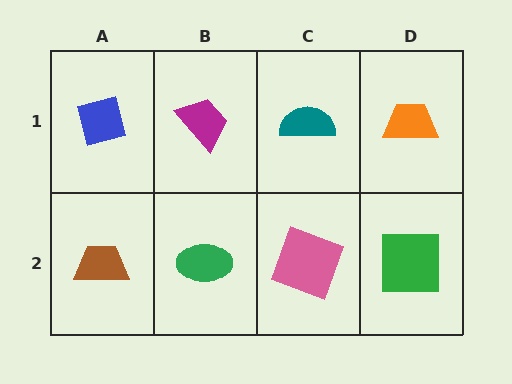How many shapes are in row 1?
4 shapes.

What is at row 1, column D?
An orange trapezoid.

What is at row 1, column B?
A magenta trapezoid.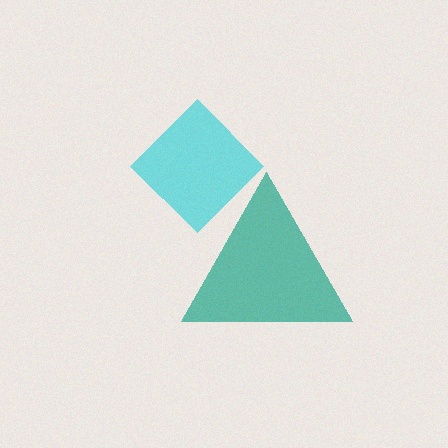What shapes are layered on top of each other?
The layered shapes are: a cyan diamond, a teal triangle.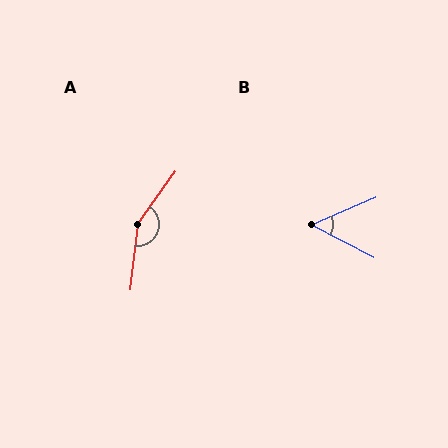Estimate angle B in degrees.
Approximately 51 degrees.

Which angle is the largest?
A, at approximately 151 degrees.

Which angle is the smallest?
B, at approximately 51 degrees.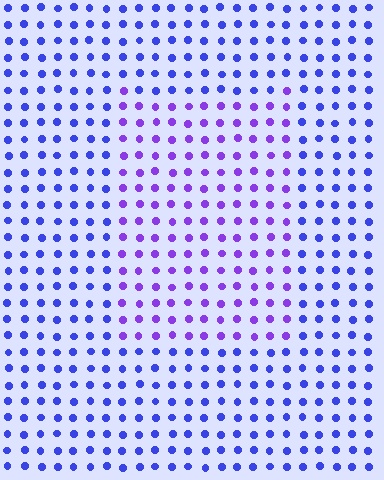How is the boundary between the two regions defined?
The boundary is defined purely by a slight shift in hue (about 32 degrees). Spacing, size, and orientation are identical on both sides.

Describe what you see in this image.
The image is filled with small blue elements in a uniform arrangement. A rectangle-shaped region is visible where the elements are tinted to a slightly different hue, forming a subtle color boundary.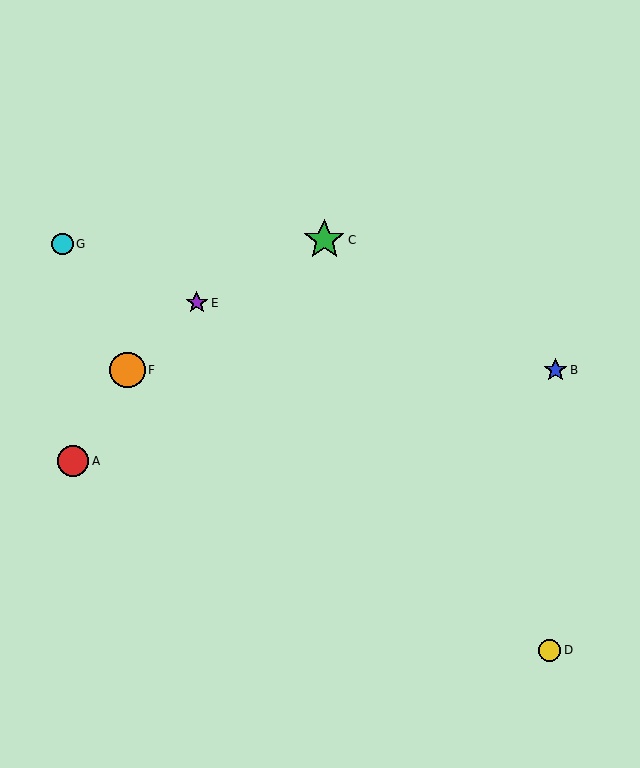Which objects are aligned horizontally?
Objects B, F are aligned horizontally.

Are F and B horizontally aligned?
Yes, both are at y≈370.